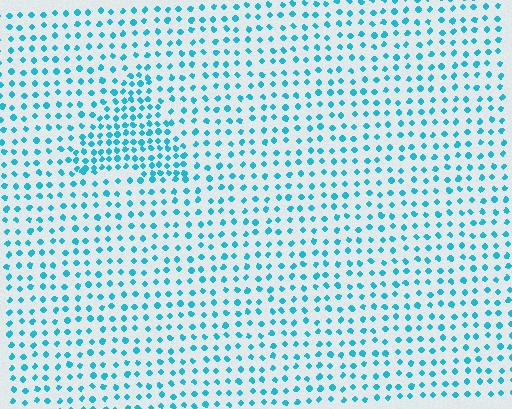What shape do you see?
I see a triangle.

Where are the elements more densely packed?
The elements are more densely packed inside the triangle boundary.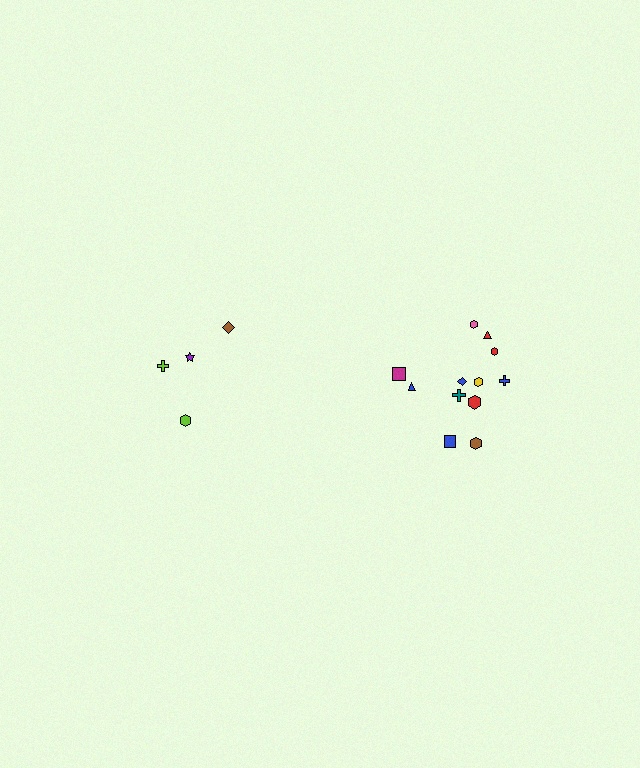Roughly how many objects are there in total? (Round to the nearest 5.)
Roughly 15 objects in total.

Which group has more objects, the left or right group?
The right group.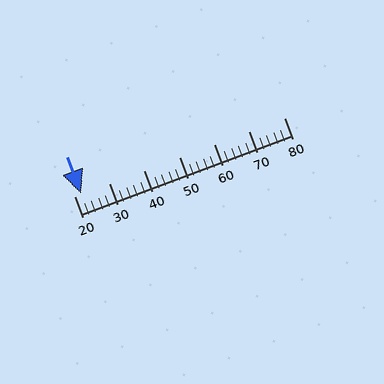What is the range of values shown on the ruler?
The ruler shows values from 20 to 80.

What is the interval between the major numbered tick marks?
The major tick marks are spaced 10 units apart.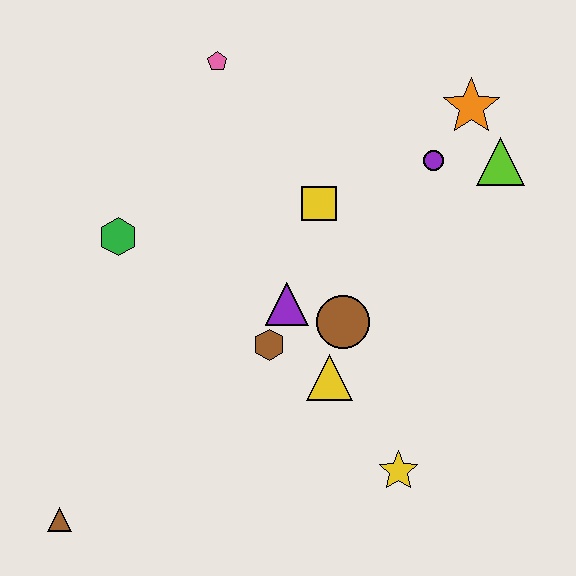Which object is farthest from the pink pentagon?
The brown triangle is farthest from the pink pentagon.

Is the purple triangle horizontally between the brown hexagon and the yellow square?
Yes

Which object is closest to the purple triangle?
The brown hexagon is closest to the purple triangle.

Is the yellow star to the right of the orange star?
No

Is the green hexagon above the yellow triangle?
Yes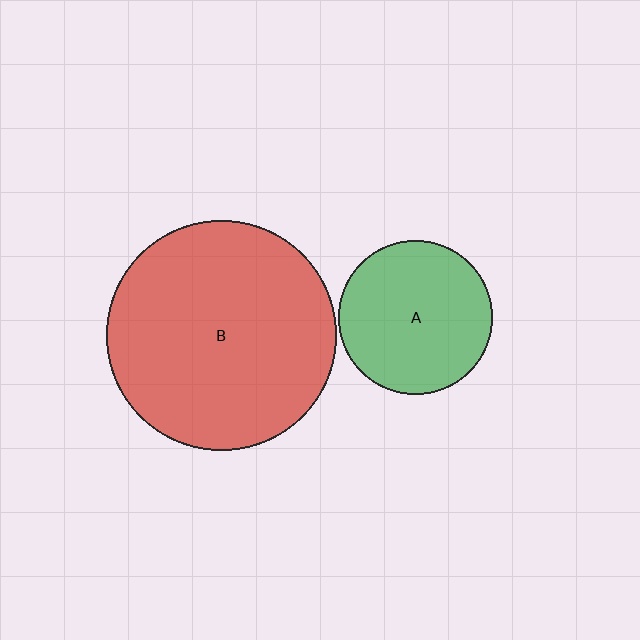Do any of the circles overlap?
No, none of the circles overlap.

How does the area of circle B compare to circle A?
Approximately 2.2 times.